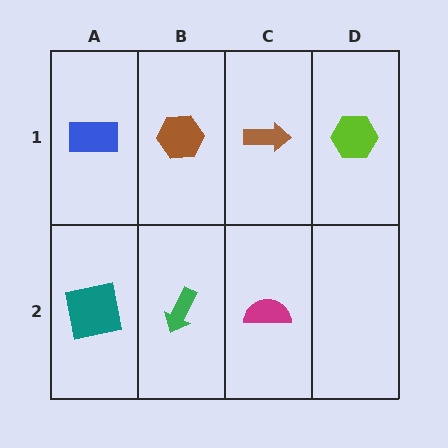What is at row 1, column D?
A lime hexagon.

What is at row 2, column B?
A green arrow.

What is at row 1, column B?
A brown hexagon.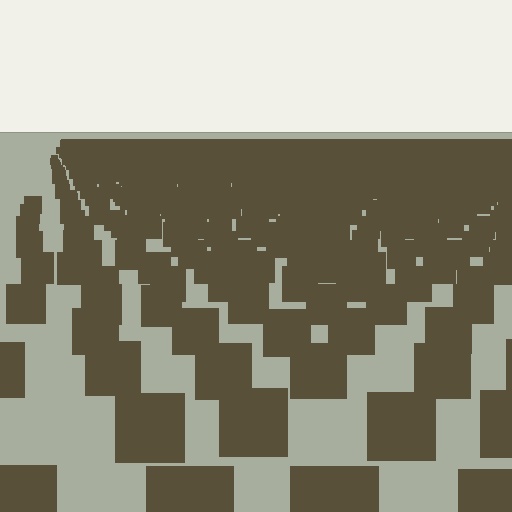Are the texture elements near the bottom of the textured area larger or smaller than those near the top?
Larger. Near the bottom, elements are closer to the viewer and appear at a bigger on-screen size.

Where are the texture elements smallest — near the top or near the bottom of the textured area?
Near the top.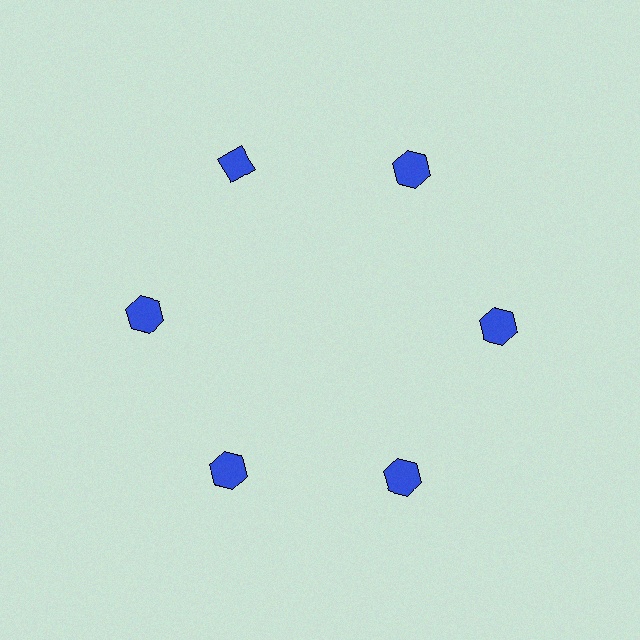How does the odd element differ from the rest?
It has a different shape: diamond instead of hexagon.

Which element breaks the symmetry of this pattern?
The blue diamond at roughly the 11 o'clock position breaks the symmetry. All other shapes are blue hexagons.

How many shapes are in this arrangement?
There are 6 shapes arranged in a ring pattern.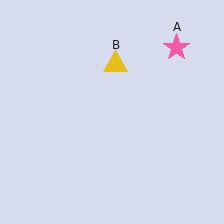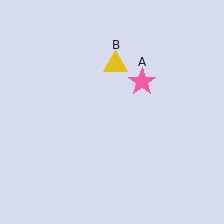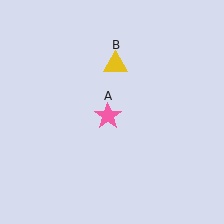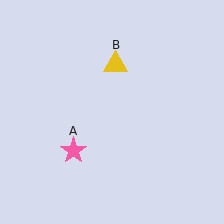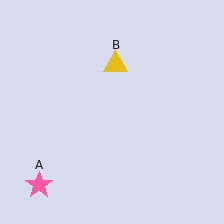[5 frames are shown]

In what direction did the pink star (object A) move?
The pink star (object A) moved down and to the left.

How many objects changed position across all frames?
1 object changed position: pink star (object A).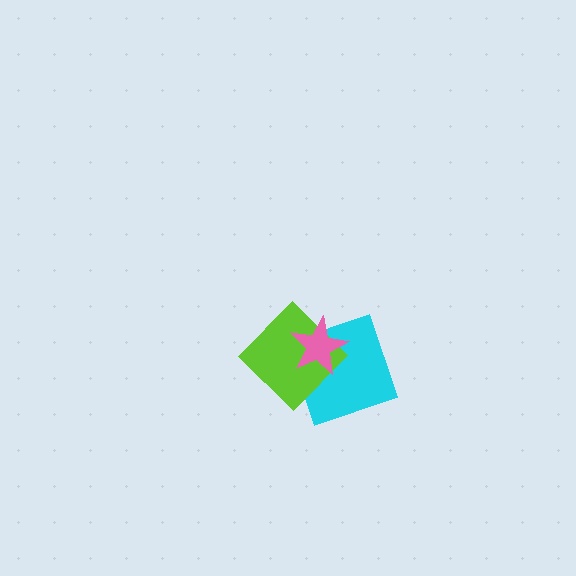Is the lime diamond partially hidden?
Yes, it is partially covered by another shape.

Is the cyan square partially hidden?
Yes, it is partially covered by another shape.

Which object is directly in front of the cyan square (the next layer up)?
The lime diamond is directly in front of the cyan square.